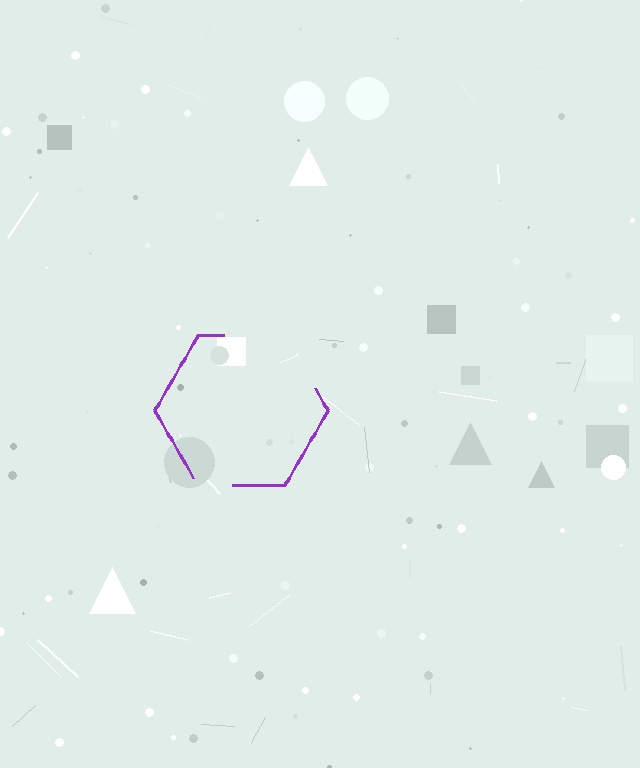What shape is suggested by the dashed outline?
The dashed outline suggests a hexagon.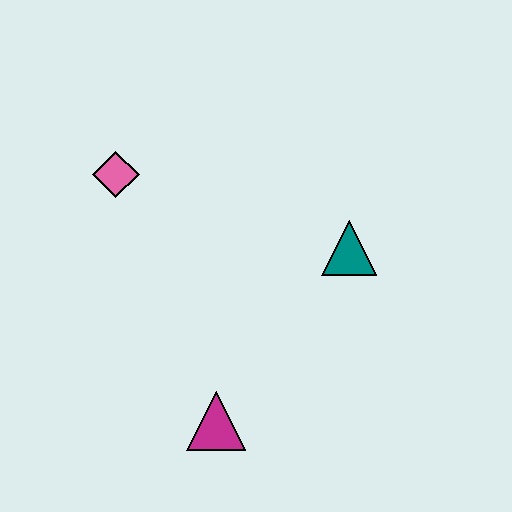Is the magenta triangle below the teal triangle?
Yes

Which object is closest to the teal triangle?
The magenta triangle is closest to the teal triangle.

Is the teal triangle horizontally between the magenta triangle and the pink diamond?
No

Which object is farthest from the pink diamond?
The magenta triangle is farthest from the pink diamond.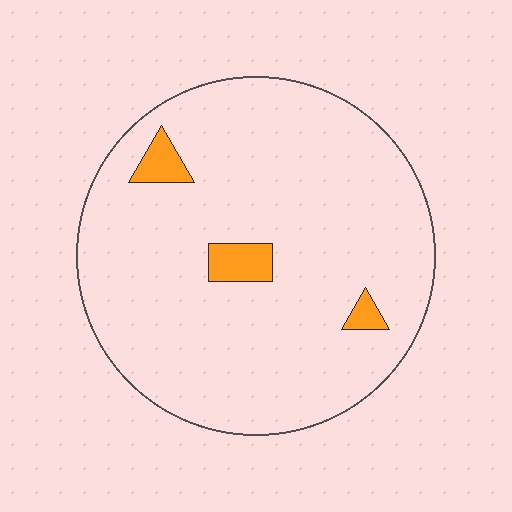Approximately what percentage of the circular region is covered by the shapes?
Approximately 5%.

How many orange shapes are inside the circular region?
3.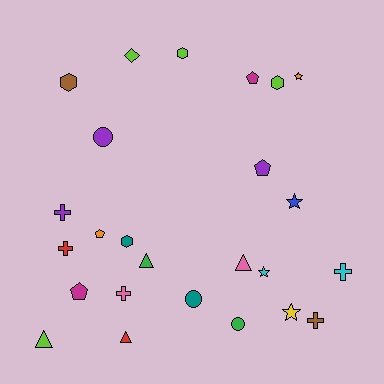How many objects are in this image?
There are 25 objects.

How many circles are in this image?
There are 3 circles.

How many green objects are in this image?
There are 2 green objects.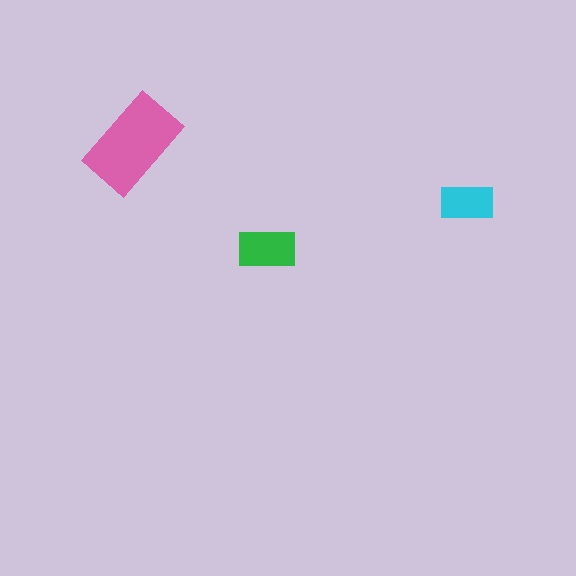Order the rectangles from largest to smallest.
the pink one, the green one, the cyan one.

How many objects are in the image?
There are 3 objects in the image.